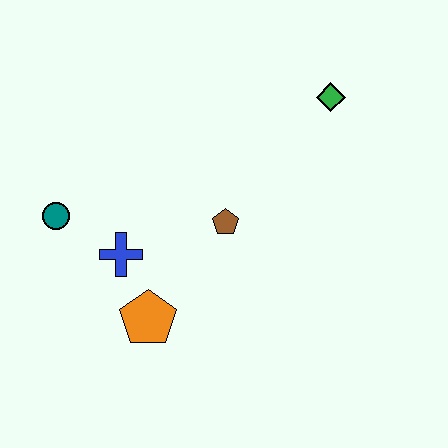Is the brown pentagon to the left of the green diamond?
Yes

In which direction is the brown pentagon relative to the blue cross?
The brown pentagon is to the right of the blue cross.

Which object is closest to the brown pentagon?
The blue cross is closest to the brown pentagon.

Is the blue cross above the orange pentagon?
Yes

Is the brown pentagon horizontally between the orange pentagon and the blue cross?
No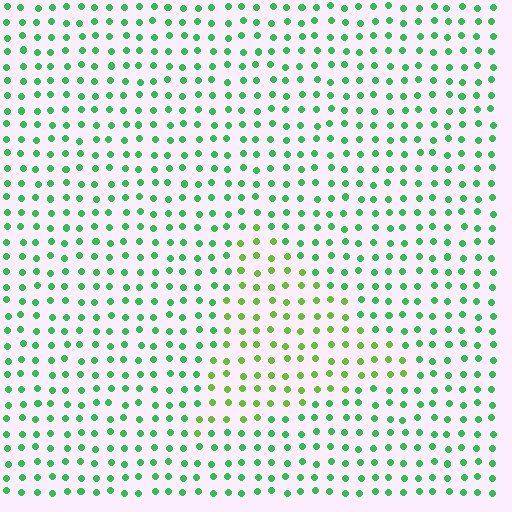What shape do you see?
I see a triangle.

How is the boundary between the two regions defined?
The boundary is defined purely by a slight shift in hue (about 35 degrees). Spacing, size, and orientation are identical on both sides.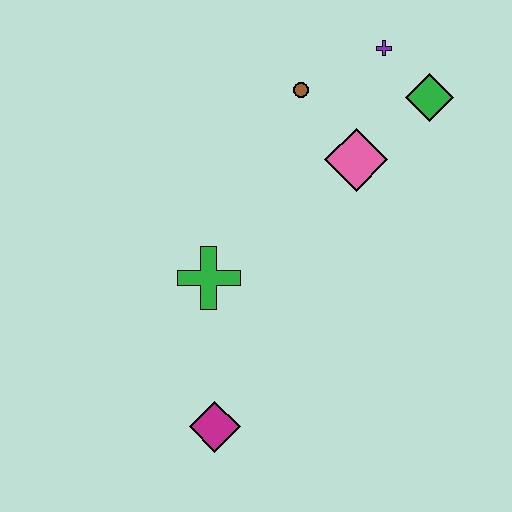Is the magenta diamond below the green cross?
Yes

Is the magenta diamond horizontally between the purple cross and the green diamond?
No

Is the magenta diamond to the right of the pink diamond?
No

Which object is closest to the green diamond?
The purple cross is closest to the green diamond.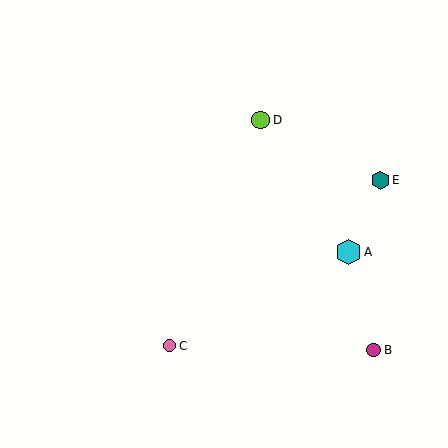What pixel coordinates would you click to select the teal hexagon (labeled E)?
Click at (380, 180) to select the teal hexagon E.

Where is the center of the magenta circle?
The center of the magenta circle is at (374, 350).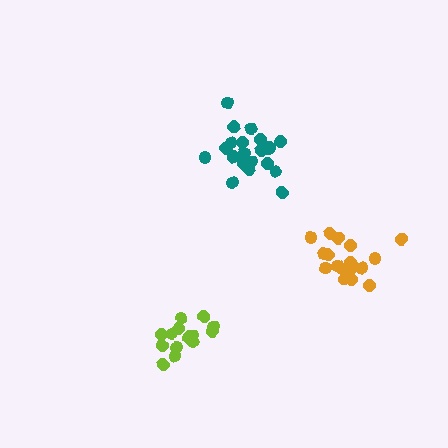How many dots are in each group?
Group 1: 21 dots, Group 2: 15 dots, Group 3: 18 dots (54 total).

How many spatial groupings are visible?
There are 3 spatial groupings.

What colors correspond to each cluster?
The clusters are colored: teal, lime, orange.